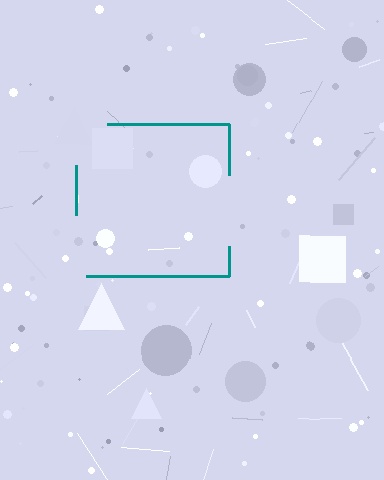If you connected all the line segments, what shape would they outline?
They would outline a square.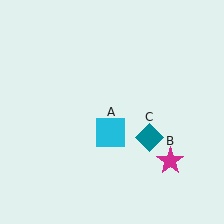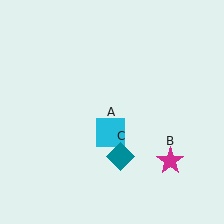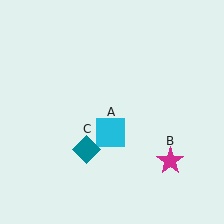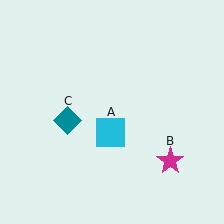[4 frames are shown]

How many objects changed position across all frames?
1 object changed position: teal diamond (object C).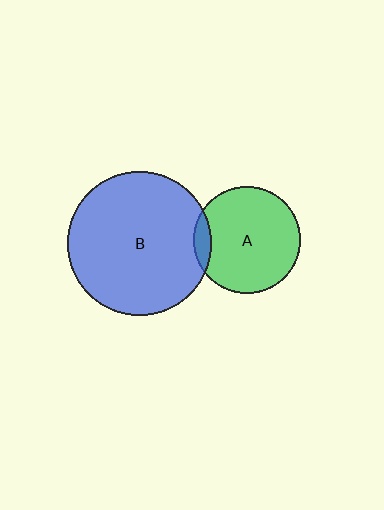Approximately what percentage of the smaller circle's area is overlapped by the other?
Approximately 10%.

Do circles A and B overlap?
Yes.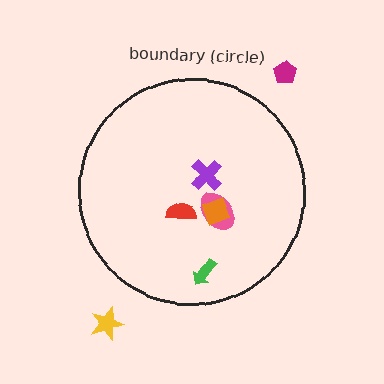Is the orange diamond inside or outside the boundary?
Inside.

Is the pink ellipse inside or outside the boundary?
Inside.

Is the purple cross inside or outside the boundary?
Inside.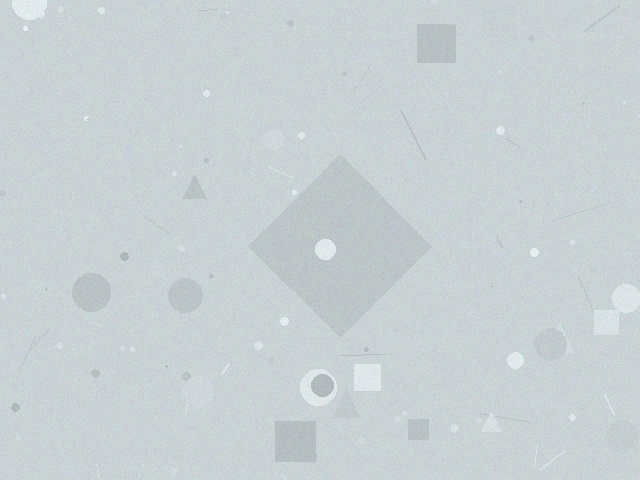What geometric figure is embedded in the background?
A diamond is embedded in the background.